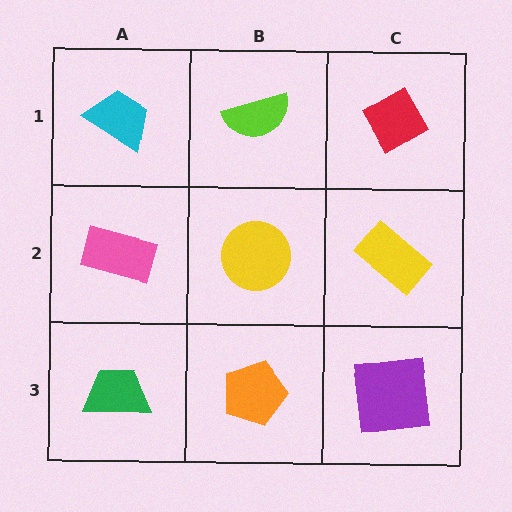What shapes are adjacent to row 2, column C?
A red diamond (row 1, column C), a purple square (row 3, column C), a yellow circle (row 2, column B).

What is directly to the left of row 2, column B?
A pink rectangle.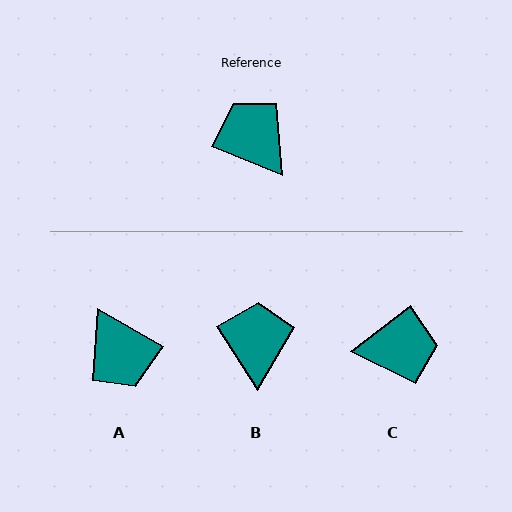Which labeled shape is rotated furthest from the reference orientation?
A, about 172 degrees away.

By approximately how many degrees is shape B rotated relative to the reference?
Approximately 35 degrees clockwise.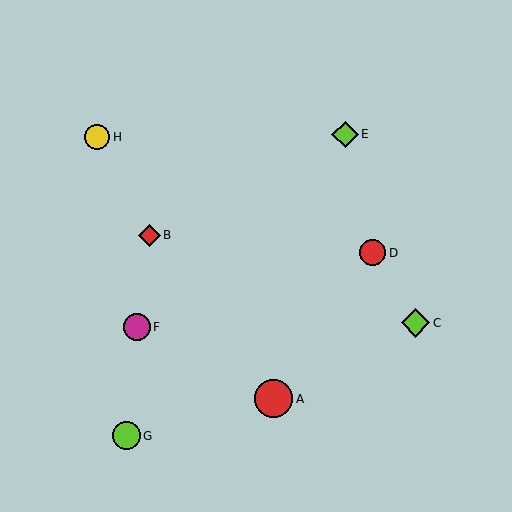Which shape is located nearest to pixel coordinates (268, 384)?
The red circle (labeled A) at (274, 399) is nearest to that location.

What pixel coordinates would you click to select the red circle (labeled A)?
Click at (274, 399) to select the red circle A.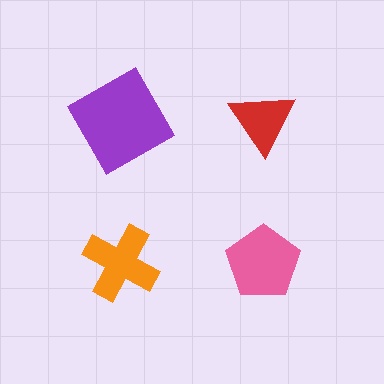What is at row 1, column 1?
A purple diamond.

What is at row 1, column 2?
A red triangle.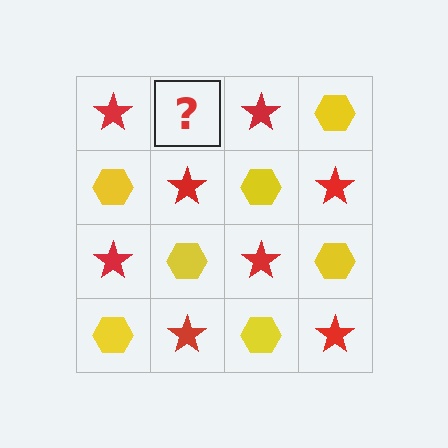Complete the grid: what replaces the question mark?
The question mark should be replaced with a yellow hexagon.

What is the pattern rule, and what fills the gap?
The rule is that it alternates red star and yellow hexagon in a checkerboard pattern. The gap should be filled with a yellow hexagon.